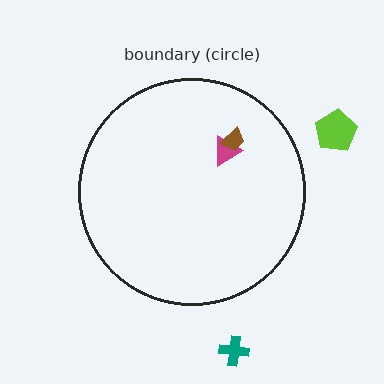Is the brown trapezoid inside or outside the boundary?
Inside.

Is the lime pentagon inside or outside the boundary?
Outside.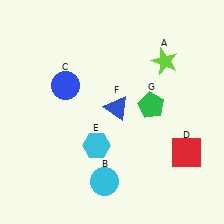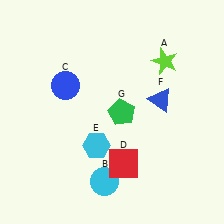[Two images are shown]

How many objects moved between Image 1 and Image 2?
3 objects moved between the two images.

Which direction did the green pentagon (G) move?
The green pentagon (G) moved left.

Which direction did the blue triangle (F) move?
The blue triangle (F) moved right.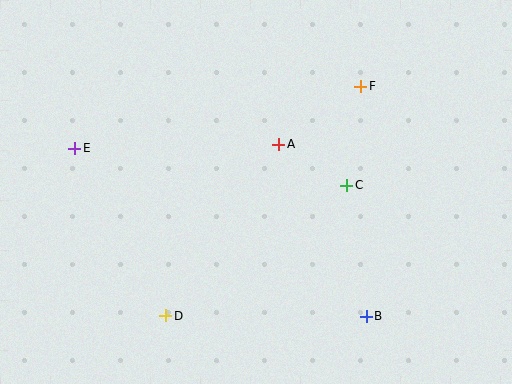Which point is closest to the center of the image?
Point A at (279, 144) is closest to the center.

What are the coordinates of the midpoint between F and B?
The midpoint between F and B is at (364, 201).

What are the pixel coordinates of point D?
Point D is at (166, 316).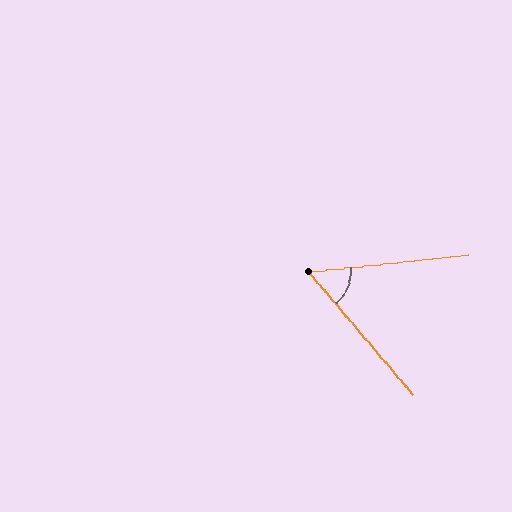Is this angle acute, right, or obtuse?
It is acute.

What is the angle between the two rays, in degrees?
Approximately 56 degrees.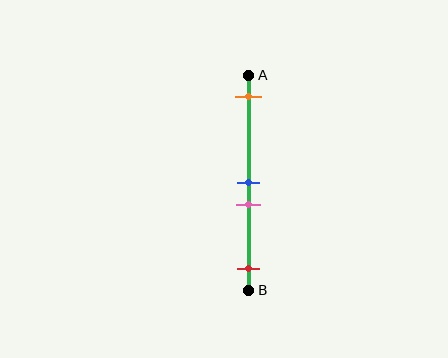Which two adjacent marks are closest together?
The blue and pink marks are the closest adjacent pair.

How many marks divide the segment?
There are 4 marks dividing the segment.